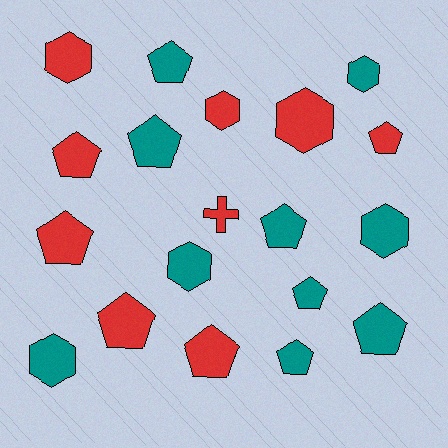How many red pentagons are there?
There are 5 red pentagons.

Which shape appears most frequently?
Pentagon, with 11 objects.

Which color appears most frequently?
Teal, with 10 objects.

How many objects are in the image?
There are 19 objects.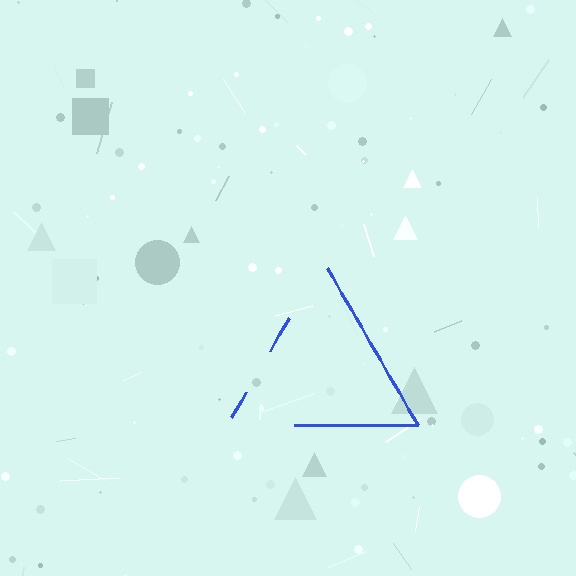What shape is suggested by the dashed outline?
The dashed outline suggests a triangle.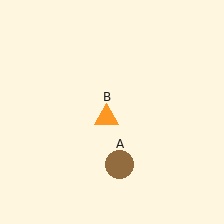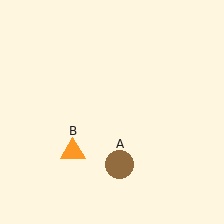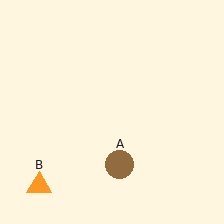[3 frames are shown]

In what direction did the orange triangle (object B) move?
The orange triangle (object B) moved down and to the left.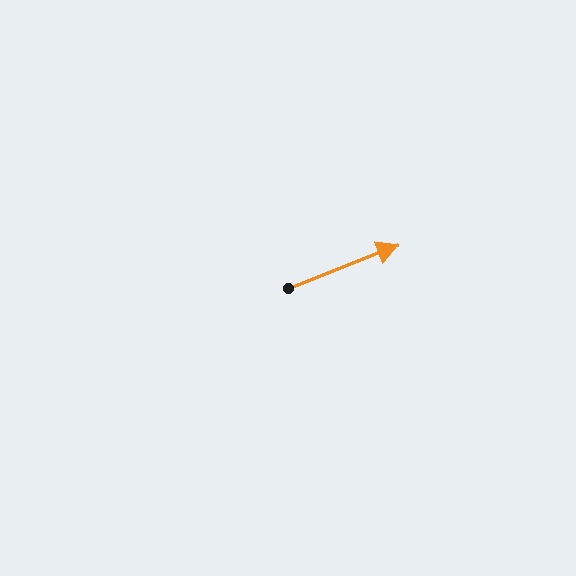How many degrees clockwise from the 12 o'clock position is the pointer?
Approximately 68 degrees.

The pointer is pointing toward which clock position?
Roughly 2 o'clock.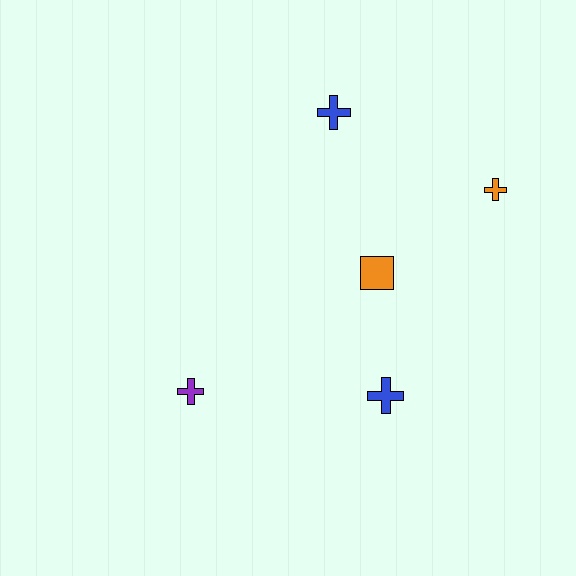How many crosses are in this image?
There are 4 crosses.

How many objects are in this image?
There are 5 objects.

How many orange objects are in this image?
There are 2 orange objects.